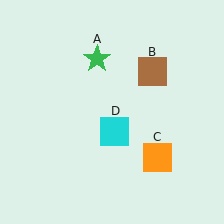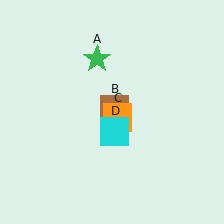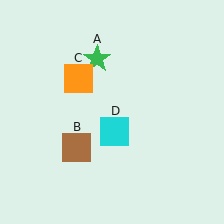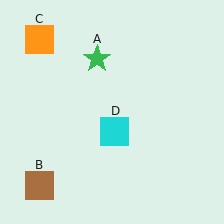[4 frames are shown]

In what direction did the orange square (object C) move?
The orange square (object C) moved up and to the left.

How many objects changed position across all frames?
2 objects changed position: brown square (object B), orange square (object C).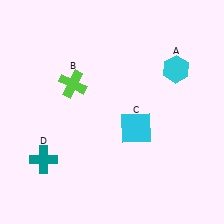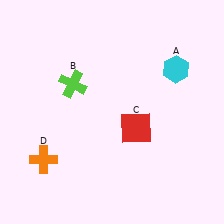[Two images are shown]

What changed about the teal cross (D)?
In Image 1, D is teal. In Image 2, it changed to orange.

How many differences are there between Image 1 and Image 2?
There are 2 differences between the two images.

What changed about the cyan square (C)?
In Image 1, C is cyan. In Image 2, it changed to red.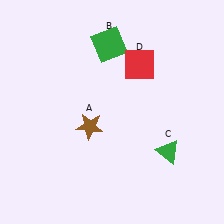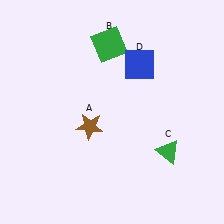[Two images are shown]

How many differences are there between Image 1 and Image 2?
There is 1 difference between the two images.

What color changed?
The square (D) changed from red in Image 1 to blue in Image 2.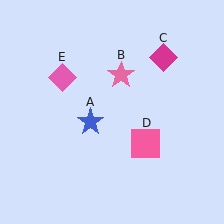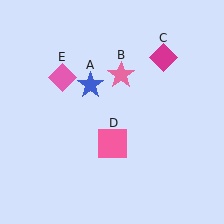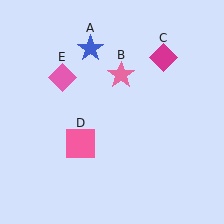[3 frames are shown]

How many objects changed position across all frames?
2 objects changed position: blue star (object A), pink square (object D).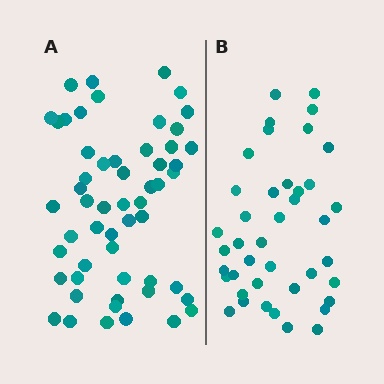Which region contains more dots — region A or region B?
Region A (the left region) has more dots.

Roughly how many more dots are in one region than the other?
Region A has approximately 15 more dots than region B.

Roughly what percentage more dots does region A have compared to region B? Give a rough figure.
About 35% more.